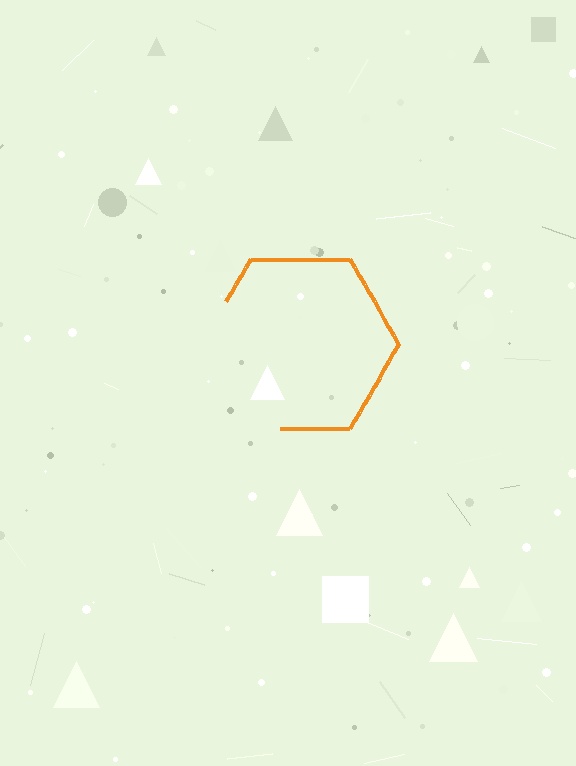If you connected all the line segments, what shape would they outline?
They would outline a hexagon.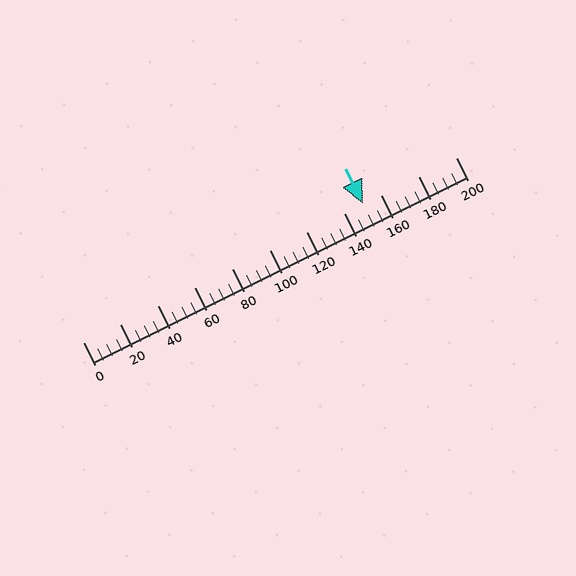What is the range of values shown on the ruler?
The ruler shows values from 0 to 200.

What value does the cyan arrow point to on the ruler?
The cyan arrow points to approximately 150.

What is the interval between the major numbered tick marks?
The major tick marks are spaced 20 units apart.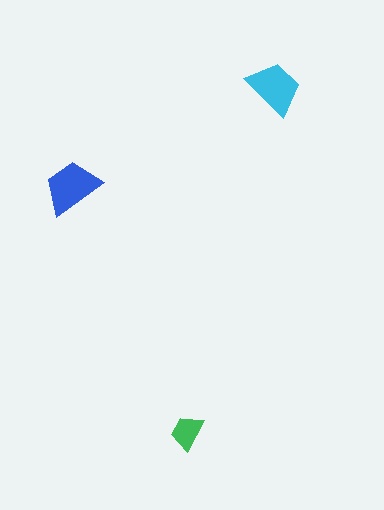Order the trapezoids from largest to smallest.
the blue one, the cyan one, the green one.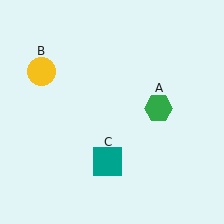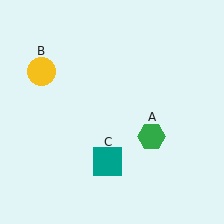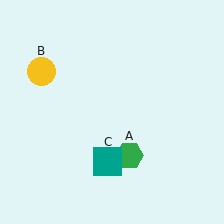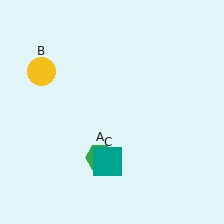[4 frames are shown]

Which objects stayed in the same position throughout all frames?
Yellow circle (object B) and teal square (object C) remained stationary.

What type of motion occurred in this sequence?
The green hexagon (object A) rotated clockwise around the center of the scene.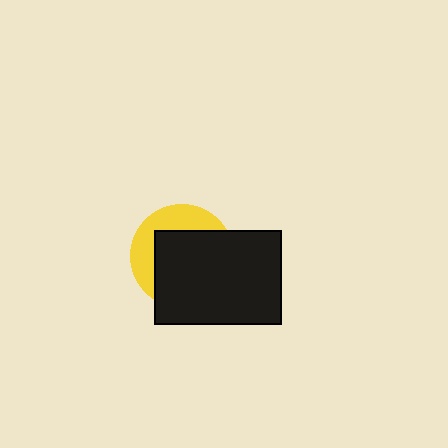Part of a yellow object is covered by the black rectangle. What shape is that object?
It is a circle.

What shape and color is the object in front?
The object in front is a black rectangle.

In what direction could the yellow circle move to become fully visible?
The yellow circle could move toward the upper-left. That would shift it out from behind the black rectangle entirely.